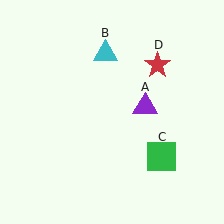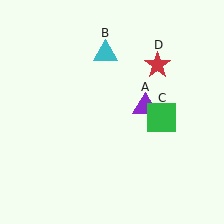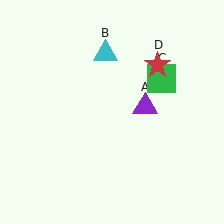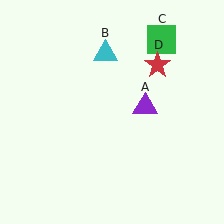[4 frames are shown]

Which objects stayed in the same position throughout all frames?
Purple triangle (object A) and cyan triangle (object B) and red star (object D) remained stationary.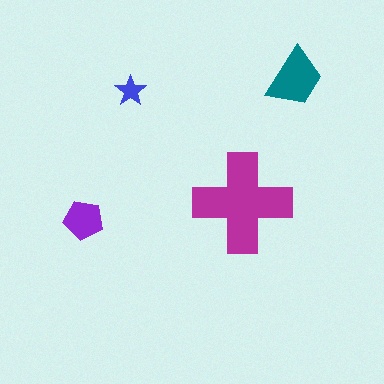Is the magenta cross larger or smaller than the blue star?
Larger.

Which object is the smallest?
The blue star.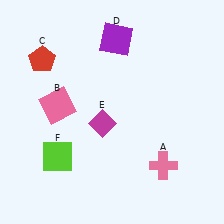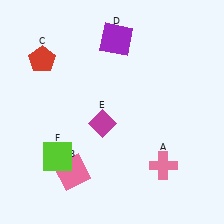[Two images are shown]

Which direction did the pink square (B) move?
The pink square (B) moved down.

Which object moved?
The pink square (B) moved down.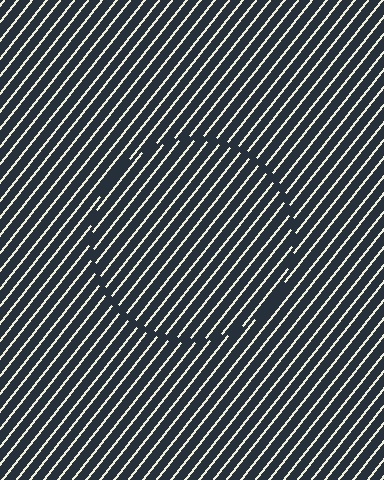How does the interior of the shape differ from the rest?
The interior of the shape contains the same grating, shifted by half a period — the contour is defined by the phase discontinuity where line-ends from the inner and outer gratings abut.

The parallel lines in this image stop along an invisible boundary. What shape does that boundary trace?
An illusory circle. The interior of the shape contains the same grating, shifted by half a period — the contour is defined by the phase discontinuity where line-ends from the inner and outer gratings abut.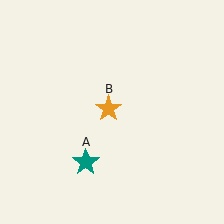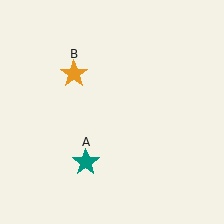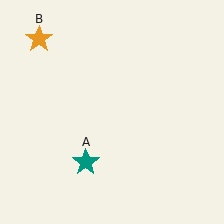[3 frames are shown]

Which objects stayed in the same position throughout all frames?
Teal star (object A) remained stationary.